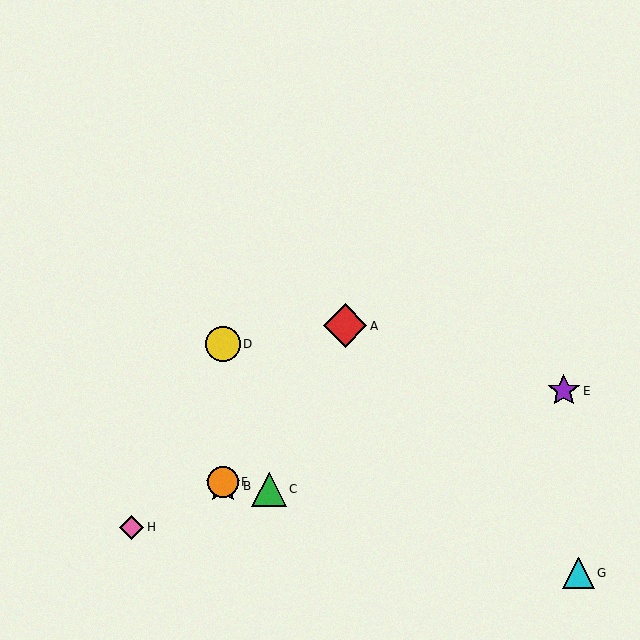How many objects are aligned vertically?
3 objects (B, D, F) are aligned vertically.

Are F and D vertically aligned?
Yes, both are at x≈223.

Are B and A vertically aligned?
No, B is at x≈223 and A is at x≈345.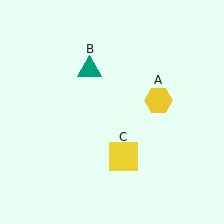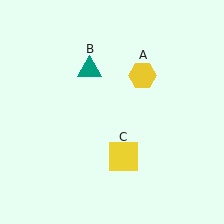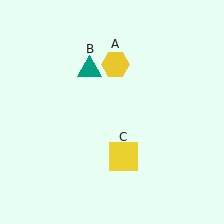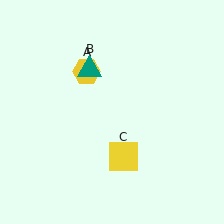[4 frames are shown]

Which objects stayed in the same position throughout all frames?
Teal triangle (object B) and yellow square (object C) remained stationary.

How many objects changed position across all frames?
1 object changed position: yellow hexagon (object A).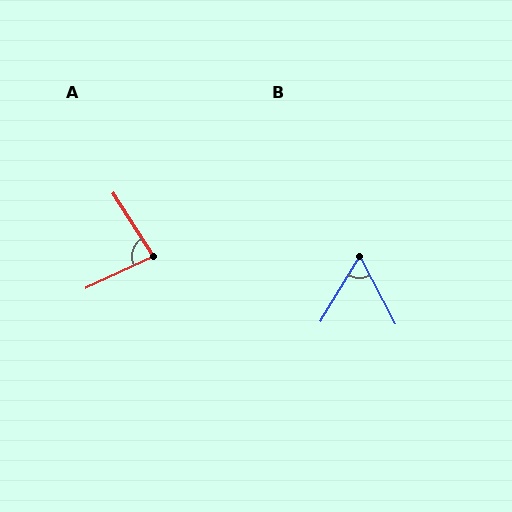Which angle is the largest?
A, at approximately 83 degrees.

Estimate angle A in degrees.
Approximately 83 degrees.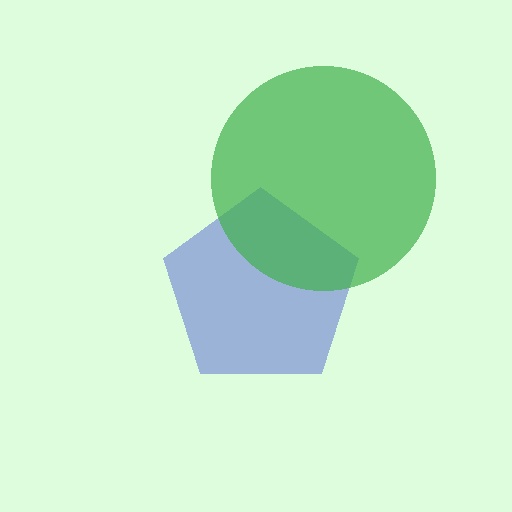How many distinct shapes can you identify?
There are 2 distinct shapes: a blue pentagon, a green circle.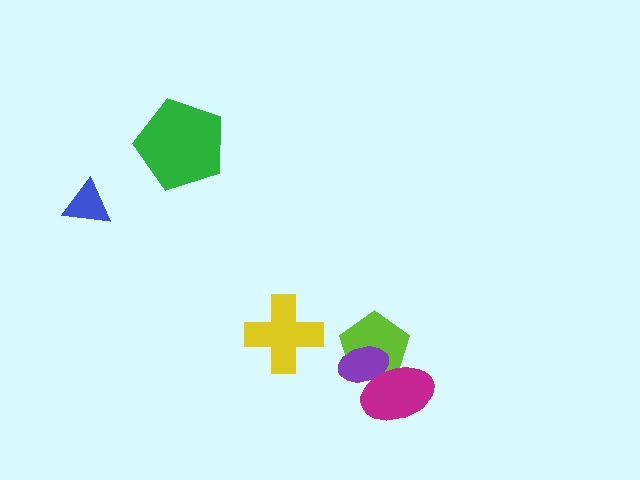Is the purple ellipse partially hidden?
Yes, it is partially covered by another shape.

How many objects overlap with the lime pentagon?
2 objects overlap with the lime pentagon.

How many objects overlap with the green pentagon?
0 objects overlap with the green pentagon.